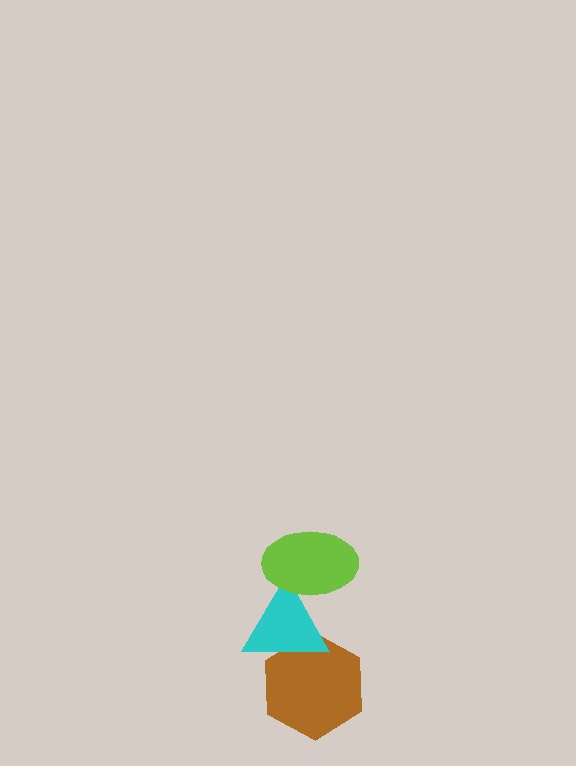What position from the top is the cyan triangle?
The cyan triangle is 2nd from the top.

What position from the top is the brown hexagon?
The brown hexagon is 3rd from the top.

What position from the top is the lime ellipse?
The lime ellipse is 1st from the top.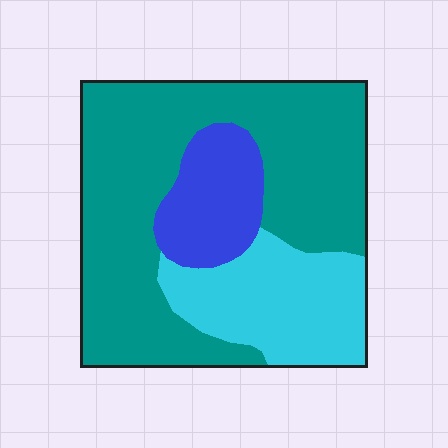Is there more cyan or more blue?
Cyan.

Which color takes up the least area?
Blue, at roughly 15%.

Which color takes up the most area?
Teal, at roughly 60%.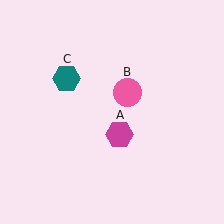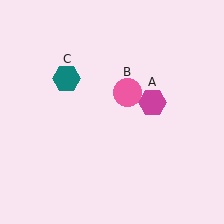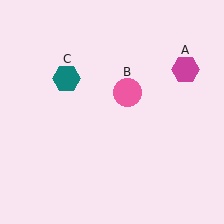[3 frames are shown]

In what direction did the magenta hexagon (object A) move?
The magenta hexagon (object A) moved up and to the right.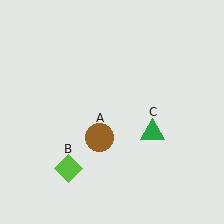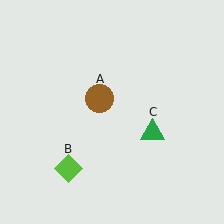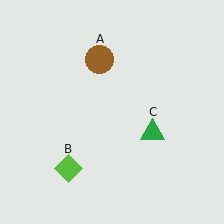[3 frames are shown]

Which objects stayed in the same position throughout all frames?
Lime diamond (object B) and green triangle (object C) remained stationary.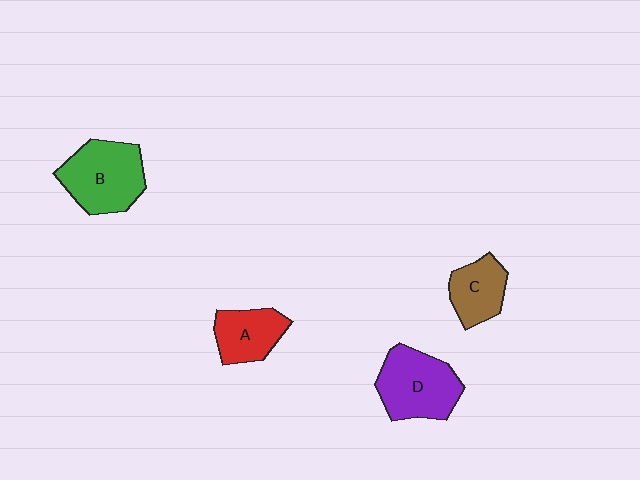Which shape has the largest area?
Shape B (green).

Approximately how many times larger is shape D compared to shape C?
Approximately 1.6 times.